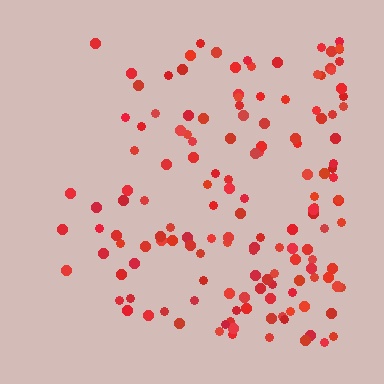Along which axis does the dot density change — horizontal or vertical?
Horizontal.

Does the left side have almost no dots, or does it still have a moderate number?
Still a moderate number, just noticeably fewer than the right.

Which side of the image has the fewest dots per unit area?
The left.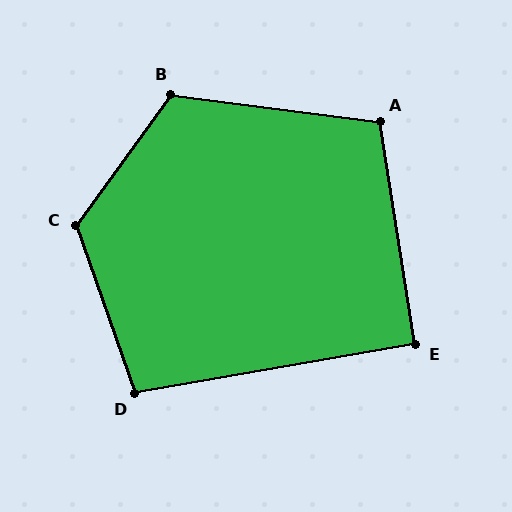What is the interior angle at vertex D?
Approximately 100 degrees (obtuse).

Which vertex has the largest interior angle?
C, at approximately 125 degrees.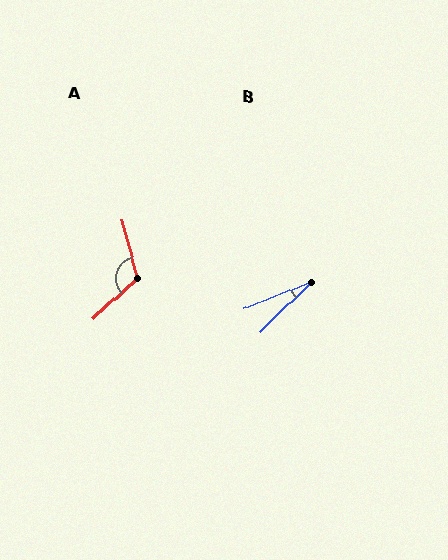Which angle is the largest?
A, at approximately 117 degrees.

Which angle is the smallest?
B, at approximately 22 degrees.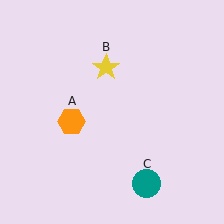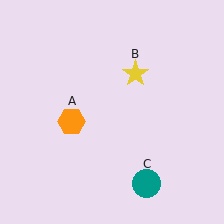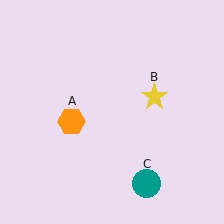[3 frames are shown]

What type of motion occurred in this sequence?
The yellow star (object B) rotated clockwise around the center of the scene.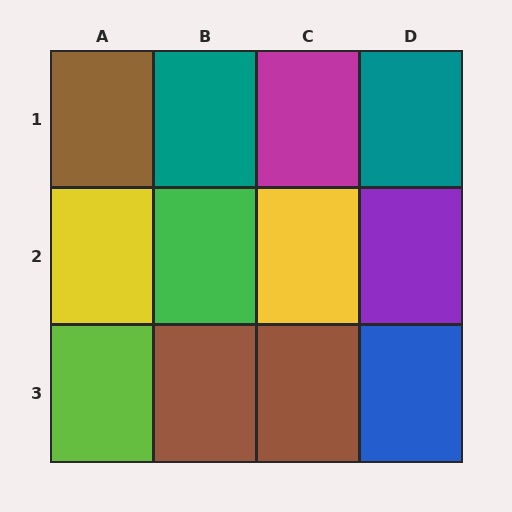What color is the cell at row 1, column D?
Teal.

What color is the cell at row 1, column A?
Brown.